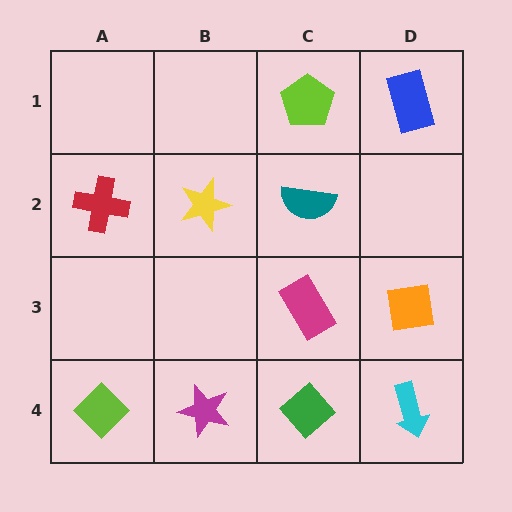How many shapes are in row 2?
3 shapes.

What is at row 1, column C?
A lime pentagon.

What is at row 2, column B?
A yellow star.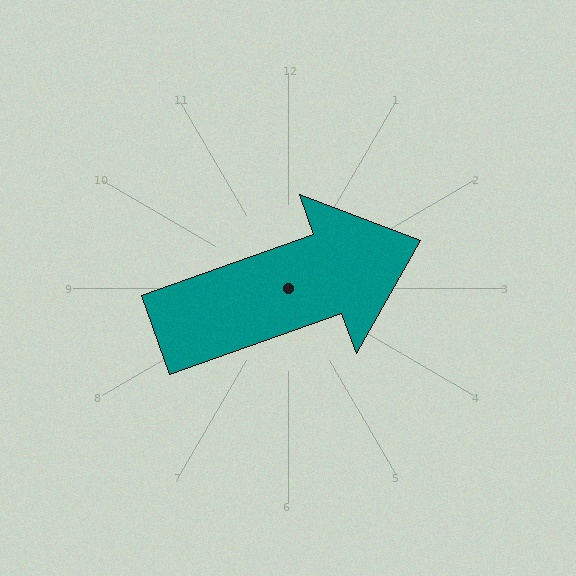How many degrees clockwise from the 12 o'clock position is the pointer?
Approximately 70 degrees.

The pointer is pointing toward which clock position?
Roughly 2 o'clock.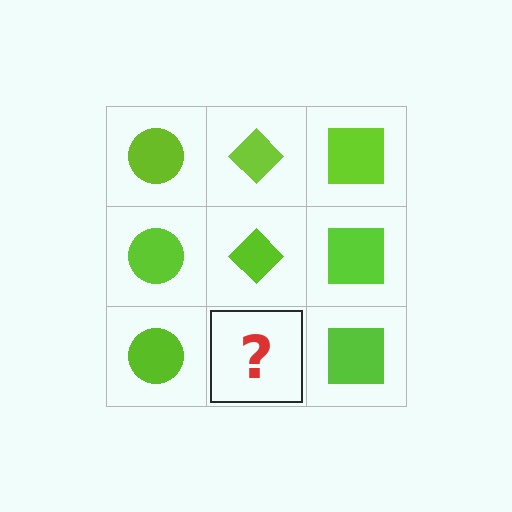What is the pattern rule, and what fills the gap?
The rule is that each column has a consistent shape. The gap should be filled with a lime diamond.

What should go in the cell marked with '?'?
The missing cell should contain a lime diamond.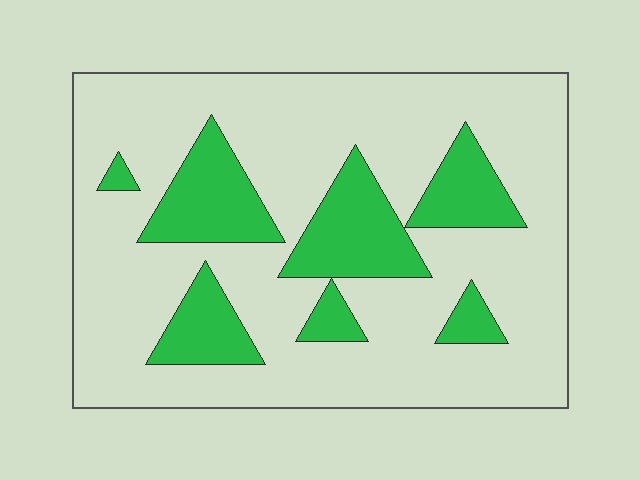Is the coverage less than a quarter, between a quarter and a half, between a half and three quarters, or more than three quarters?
Less than a quarter.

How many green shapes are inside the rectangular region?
7.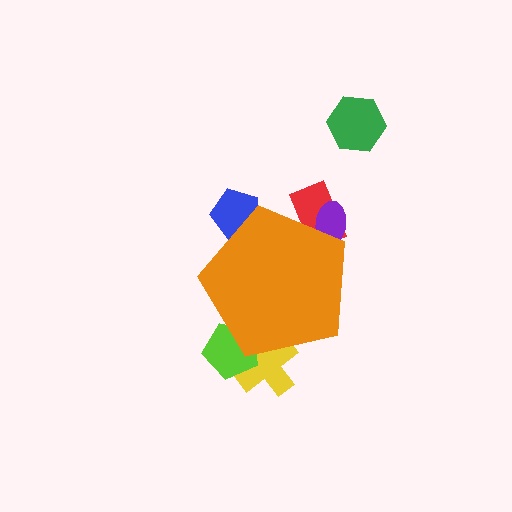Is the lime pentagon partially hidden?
Yes, the lime pentagon is partially hidden behind the orange pentagon.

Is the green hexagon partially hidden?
No, the green hexagon is fully visible.